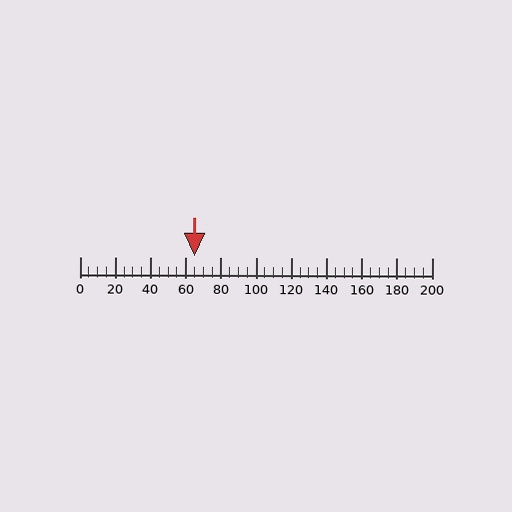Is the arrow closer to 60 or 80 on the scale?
The arrow is closer to 60.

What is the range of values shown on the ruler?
The ruler shows values from 0 to 200.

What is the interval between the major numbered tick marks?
The major tick marks are spaced 20 units apart.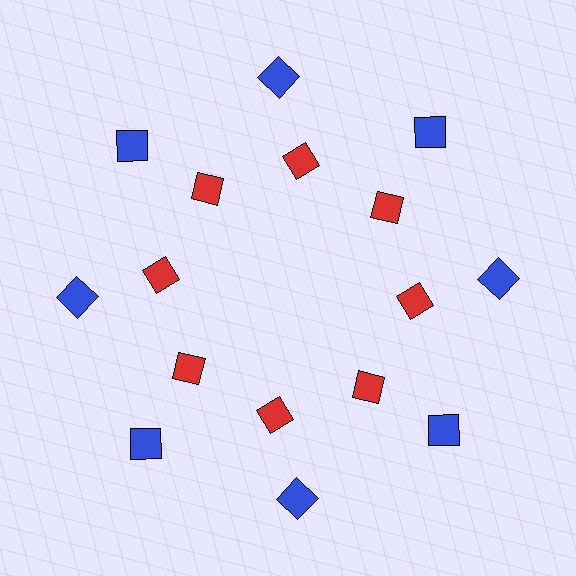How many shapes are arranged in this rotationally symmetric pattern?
There are 16 shapes, arranged in 8 groups of 2.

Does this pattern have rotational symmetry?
Yes, this pattern has 8-fold rotational symmetry. It looks the same after rotating 45 degrees around the center.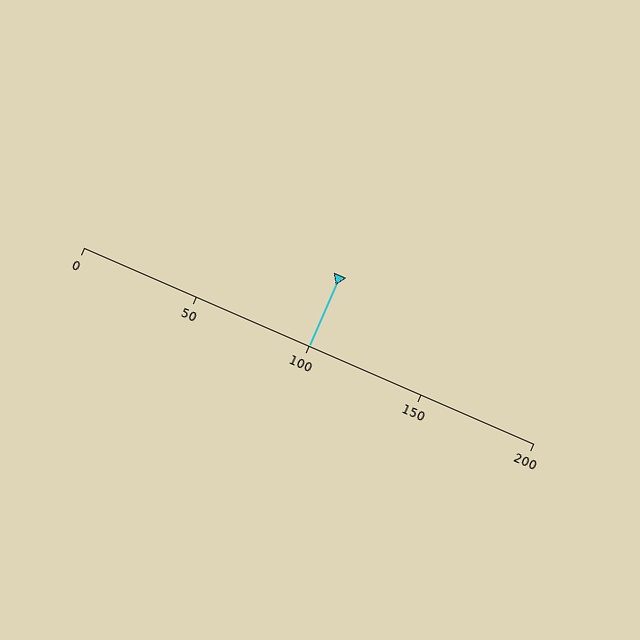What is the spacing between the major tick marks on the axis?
The major ticks are spaced 50 apart.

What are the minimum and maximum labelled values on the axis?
The axis runs from 0 to 200.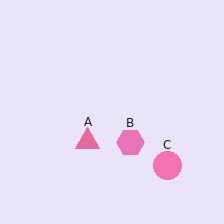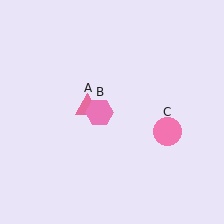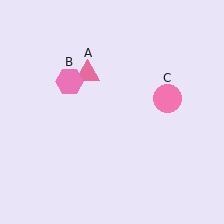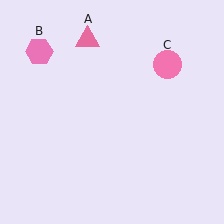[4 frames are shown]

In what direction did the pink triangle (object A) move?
The pink triangle (object A) moved up.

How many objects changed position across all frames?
3 objects changed position: pink triangle (object A), pink hexagon (object B), pink circle (object C).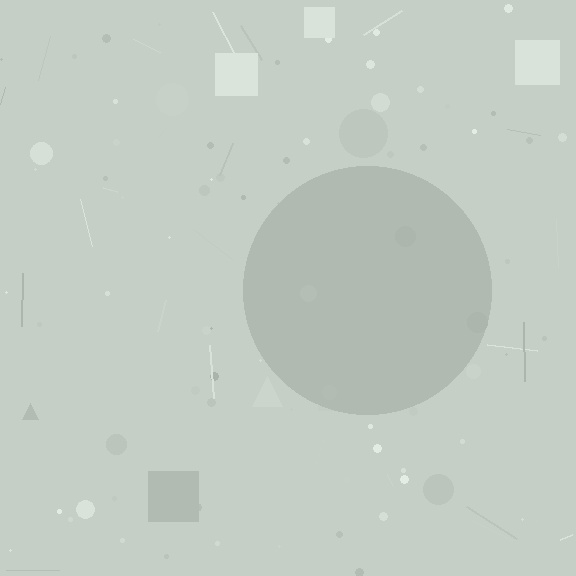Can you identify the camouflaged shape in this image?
The camouflaged shape is a circle.